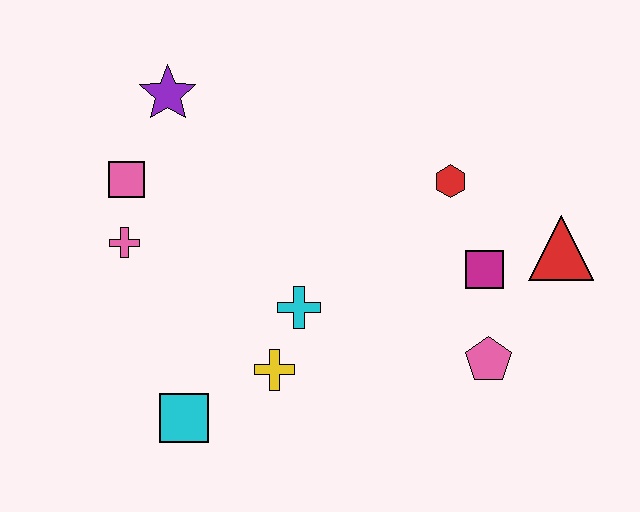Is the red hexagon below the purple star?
Yes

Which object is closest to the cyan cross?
The yellow cross is closest to the cyan cross.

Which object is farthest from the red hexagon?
The cyan square is farthest from the red hexagon.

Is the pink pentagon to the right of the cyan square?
Yes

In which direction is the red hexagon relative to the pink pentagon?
The red hexagon is above the pink pentagon.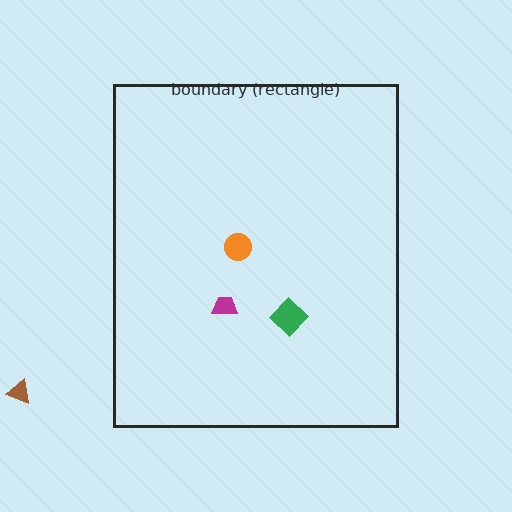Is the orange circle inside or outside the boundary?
Inside.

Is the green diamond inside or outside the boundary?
Inside.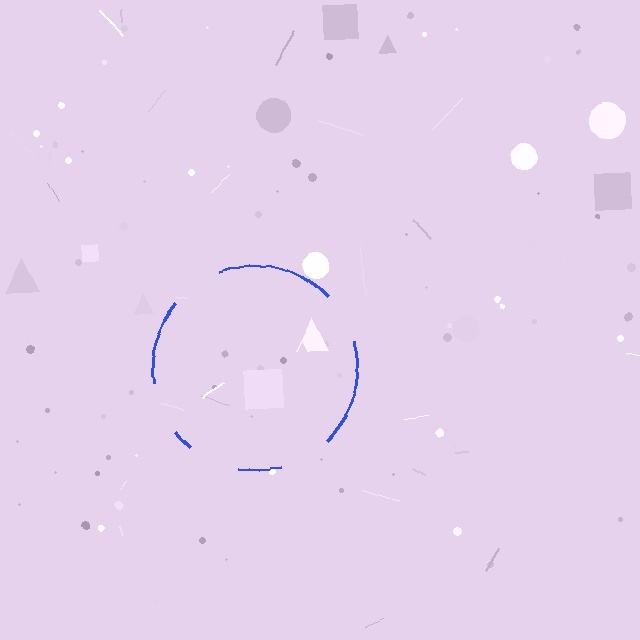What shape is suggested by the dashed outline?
The dashed outline suggests a circle.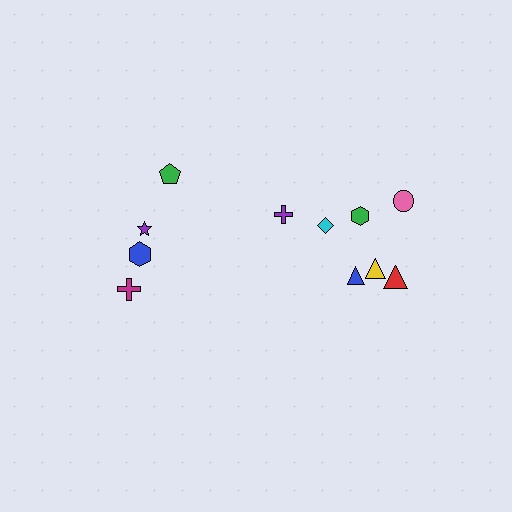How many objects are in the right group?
There are 7 objects.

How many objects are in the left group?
There are 4 objects.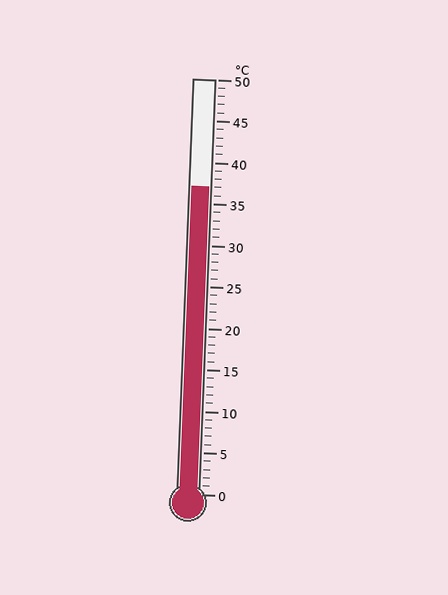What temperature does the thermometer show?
The thermometer shows approximately 37°C.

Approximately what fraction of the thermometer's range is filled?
The thermometer is filled to approximately 75% of its range.